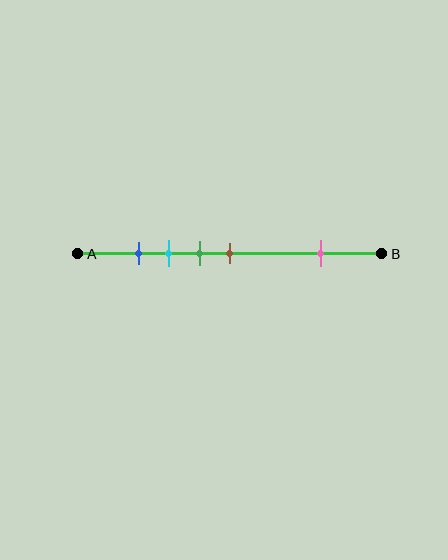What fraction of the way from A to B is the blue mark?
The blue mark is approximately 20% (0.2) of the way from A to B.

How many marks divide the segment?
There are 5 marks dividing the segment.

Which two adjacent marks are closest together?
The blue and cyan marks are the closest adjacent pair.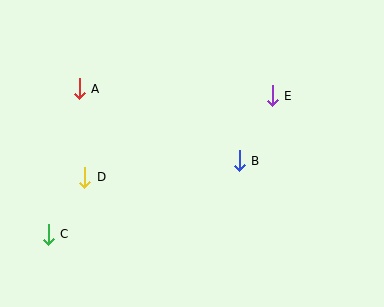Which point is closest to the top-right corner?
Point E is closest to the top-right corner.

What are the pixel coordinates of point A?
Point A is at (79, 89).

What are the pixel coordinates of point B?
Point B is at (239, 161).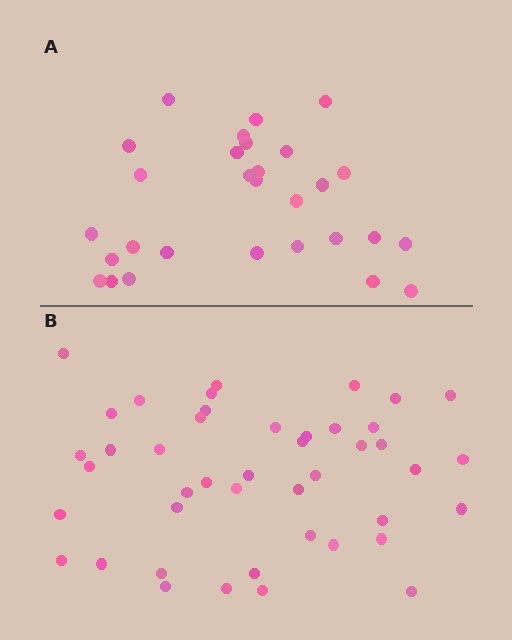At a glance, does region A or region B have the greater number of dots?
Region B (the bottom region) has more dots.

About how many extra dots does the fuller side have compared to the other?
Region B has approximately 15 more dots than region A.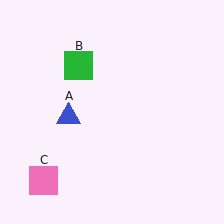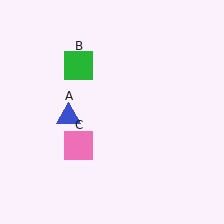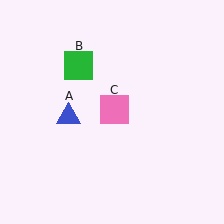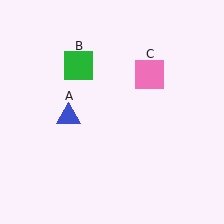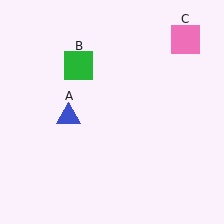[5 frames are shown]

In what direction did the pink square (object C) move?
The pink square (object C) moved up and to the right.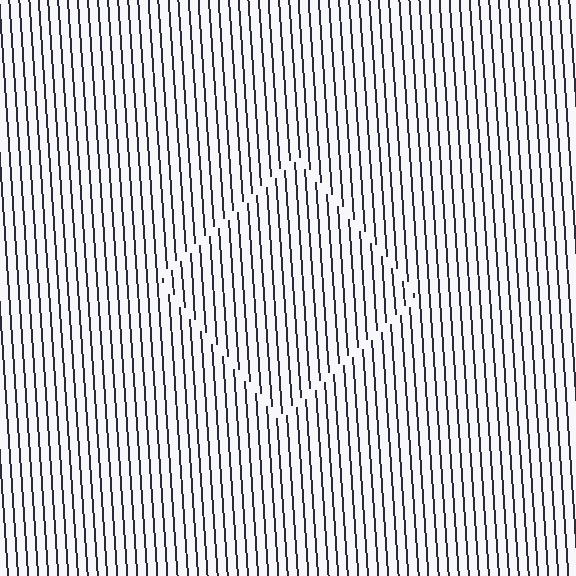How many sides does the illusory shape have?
4 sides — the line-ends trace a square.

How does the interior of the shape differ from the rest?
The interior of the shape contains the same grating, shifted by half a period — the contour is defined by the phase discontinuity where line-ends from the inner and outer gratings abut.